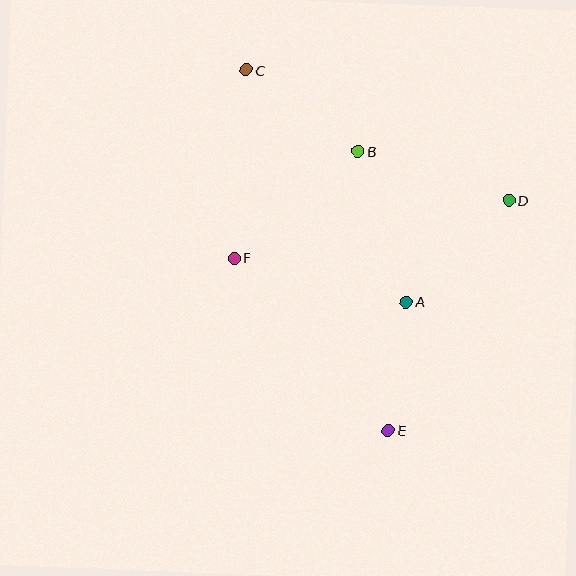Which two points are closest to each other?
Points A and E are closest to each other.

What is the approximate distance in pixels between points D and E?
The distance between D and E is approximately 260 pixels.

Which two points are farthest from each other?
Points C and E are farthest from each other.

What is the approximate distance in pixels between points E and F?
The distance between E and F is approximately 231 pixels.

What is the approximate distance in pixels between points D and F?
The distance between D and F is approximately 281 pixels.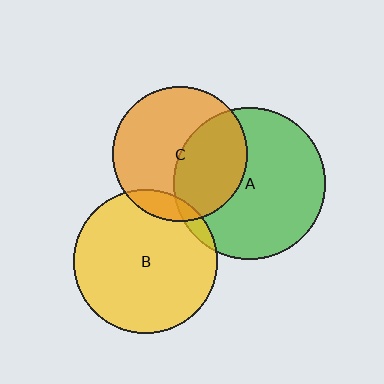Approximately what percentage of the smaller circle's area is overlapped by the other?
Approximately 40%.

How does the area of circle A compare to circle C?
Approximately 1.3 times.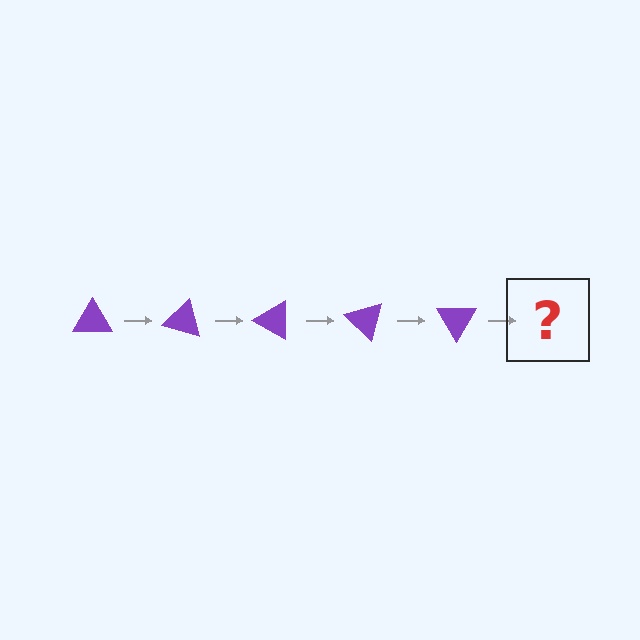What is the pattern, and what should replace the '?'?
The pattern is that the triangle rotates 15 degrees each step. The '?' should be a purple triangle rotated 75 degrees.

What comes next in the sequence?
The next element should be a purple triangle rotated 75 degrees.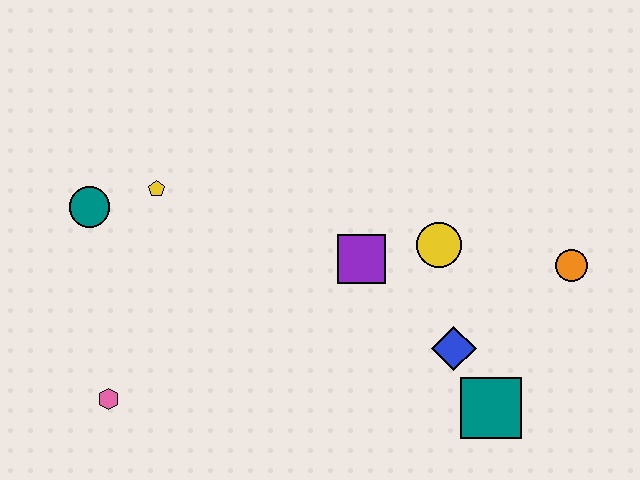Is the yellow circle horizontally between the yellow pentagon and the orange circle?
Yes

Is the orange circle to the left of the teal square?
No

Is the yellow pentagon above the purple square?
Yes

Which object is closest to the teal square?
The blue diamond is closest to the teal square.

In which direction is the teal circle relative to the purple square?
The teal circle is to the left of the purple square.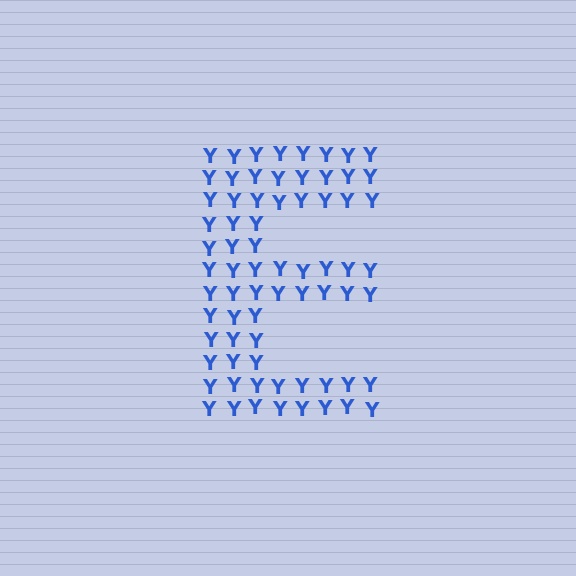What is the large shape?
The large shape is the letter E.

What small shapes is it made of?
It is made of small letter Y's.